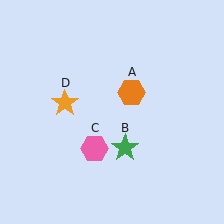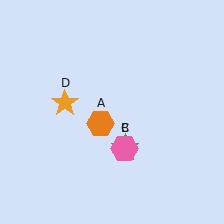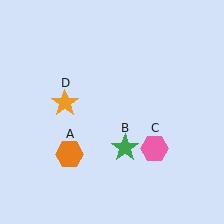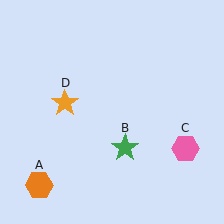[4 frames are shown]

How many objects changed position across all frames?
2 objects changed position: orange hexagon (object A), pink hexagon (object C).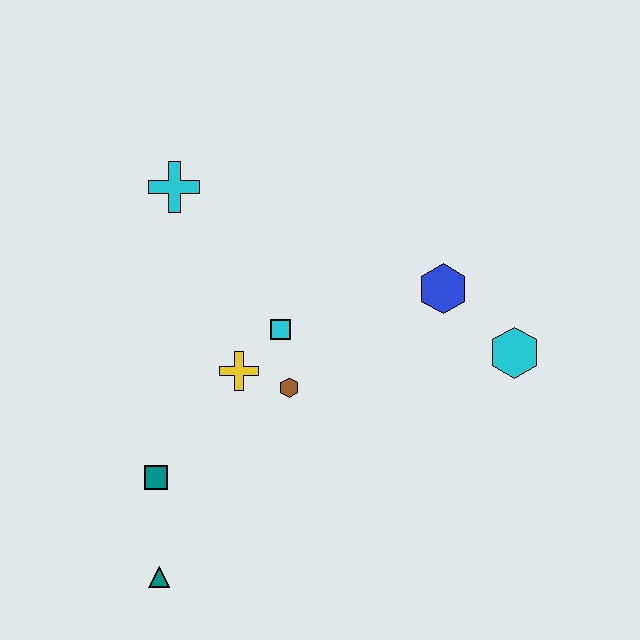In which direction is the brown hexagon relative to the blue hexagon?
The brown hexagon is to the left of the blue hexagon.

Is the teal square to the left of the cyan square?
Yes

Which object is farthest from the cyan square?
The teal triangle is farthest from the cyan square.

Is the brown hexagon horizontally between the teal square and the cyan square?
No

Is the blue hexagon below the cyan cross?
Yes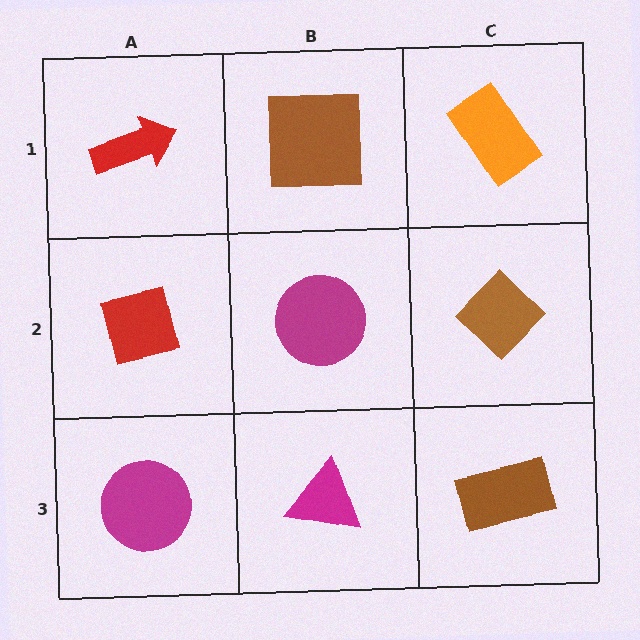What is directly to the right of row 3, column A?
A magenta triangle.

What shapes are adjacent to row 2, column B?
A brown square (row 1, column B), a magenta triangle (row 3, column B), a red square (row 2, column A), a brown diamond (row 2, column C).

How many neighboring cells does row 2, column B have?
4.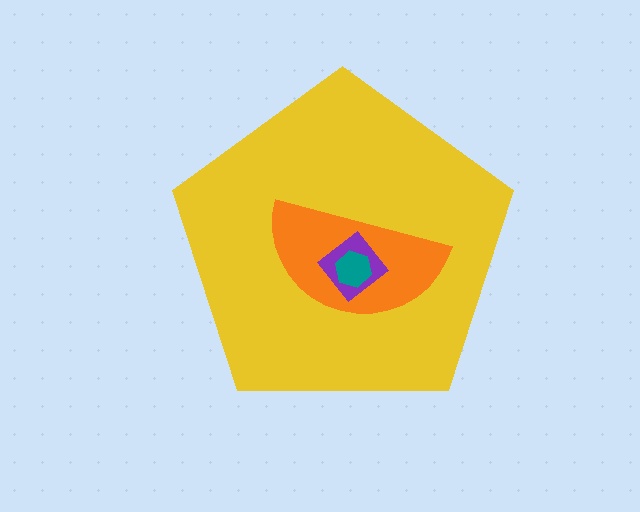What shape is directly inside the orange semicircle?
The purple diamond.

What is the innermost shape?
The teal hexagon.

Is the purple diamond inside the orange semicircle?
Yes.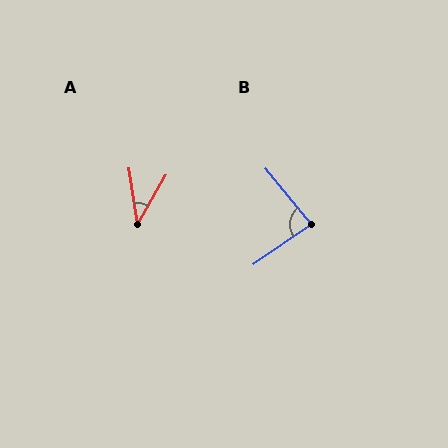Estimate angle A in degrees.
Approximately 39 degrees.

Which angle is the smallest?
A, at approximately 39 degrees.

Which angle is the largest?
B, at approximately 85 degrees.